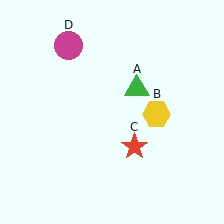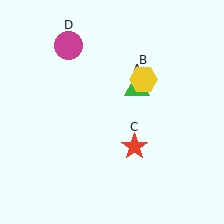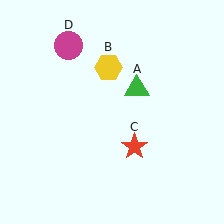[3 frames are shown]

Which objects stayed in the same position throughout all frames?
Green triangle (object A) and red star (object C) and magenta circle (object D) remained stationary.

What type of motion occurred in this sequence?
The yellow hexagon (object B) rotated counterclockwise around the center of the scene.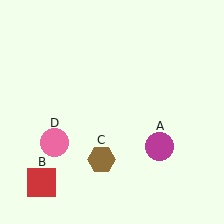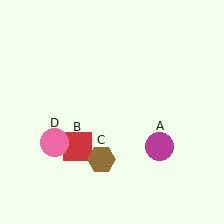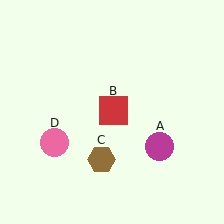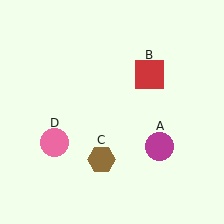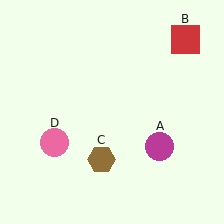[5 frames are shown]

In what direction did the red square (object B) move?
The red square (object B) moved up and to the right.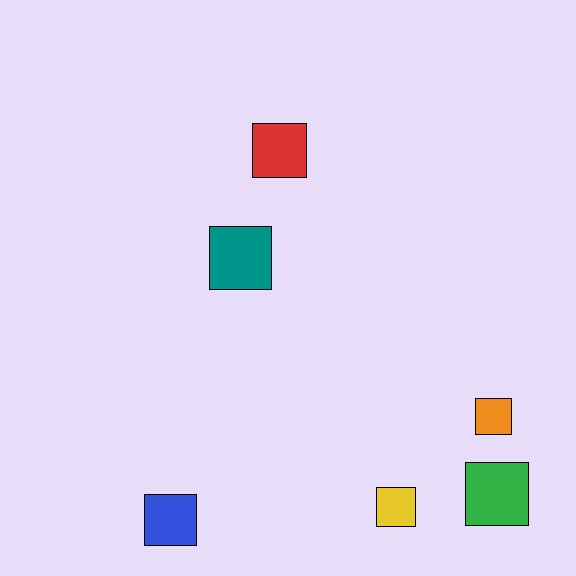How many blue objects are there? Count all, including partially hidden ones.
There is 1 blue object.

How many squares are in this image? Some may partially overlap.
There are 6 squares.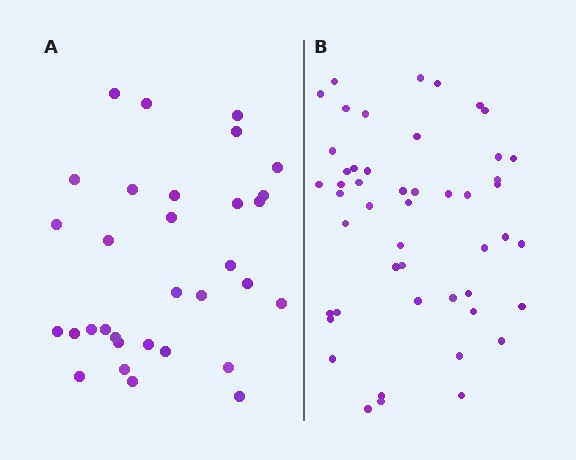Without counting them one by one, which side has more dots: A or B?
Region B (the right region) has more dots.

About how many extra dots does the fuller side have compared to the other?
Region B has approximately 15 more dots than region A.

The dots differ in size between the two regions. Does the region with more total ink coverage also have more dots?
No. Region A has more total ink coverage because its dots are larger, but region B actually contains more individual dots. Total area can be misleading — the number of items is what matters here.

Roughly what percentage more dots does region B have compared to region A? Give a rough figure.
About 55% more.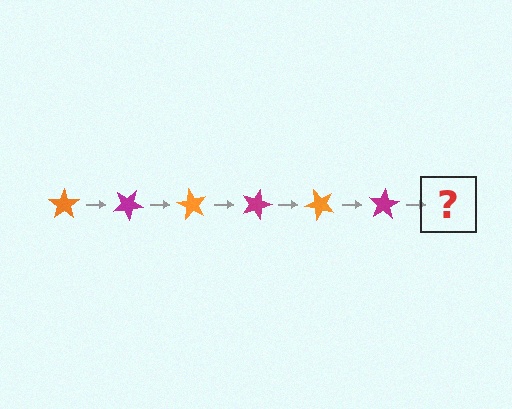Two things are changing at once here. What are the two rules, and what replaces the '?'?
The two rules are that it rotates 30 degrees each step and the color cycles through orange and magenta. The '?' should be an orange star, rotated 180 degrees from the start.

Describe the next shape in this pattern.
It should be an orange star, rotated 180 degrees from the start.